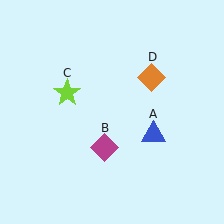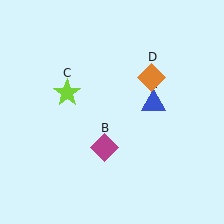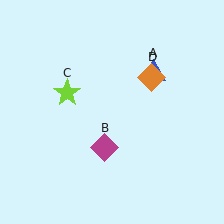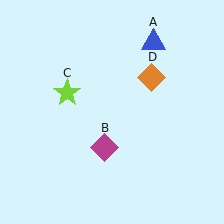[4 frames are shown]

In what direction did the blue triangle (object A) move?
The blue triangle (object A) moved up.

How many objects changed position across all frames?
1 object changed position: blue triangle (object A).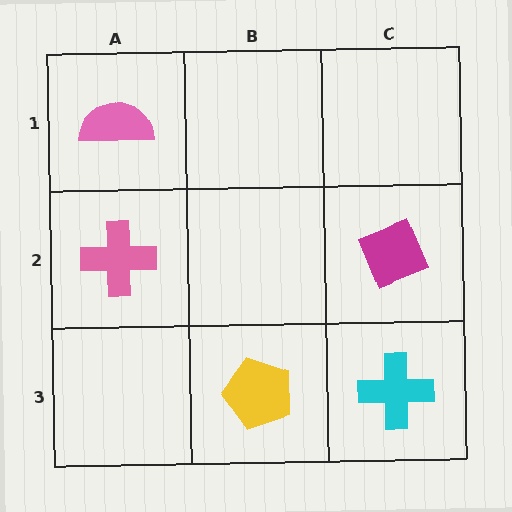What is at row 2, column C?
A magenta diamond.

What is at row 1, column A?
A pink semicircle.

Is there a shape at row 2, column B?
No, that cell is empty.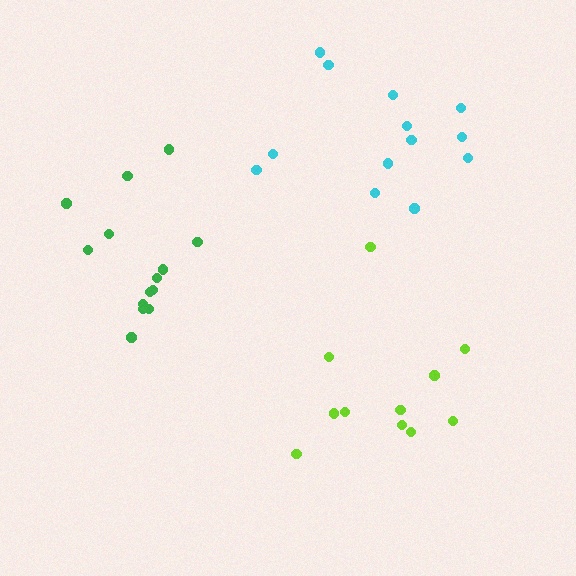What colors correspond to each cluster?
The clusters are colored: lime, green, cyan.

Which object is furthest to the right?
The lime cluster is rightmost.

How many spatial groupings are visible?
There are 3 spatial groupings.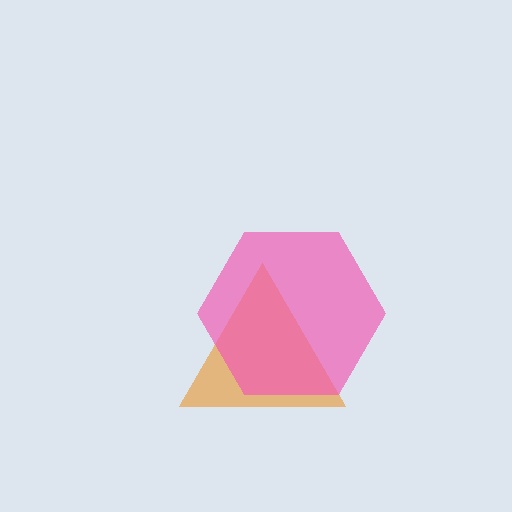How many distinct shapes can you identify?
There are 2 distinct shapes: an orange triangle, a pink hexagon.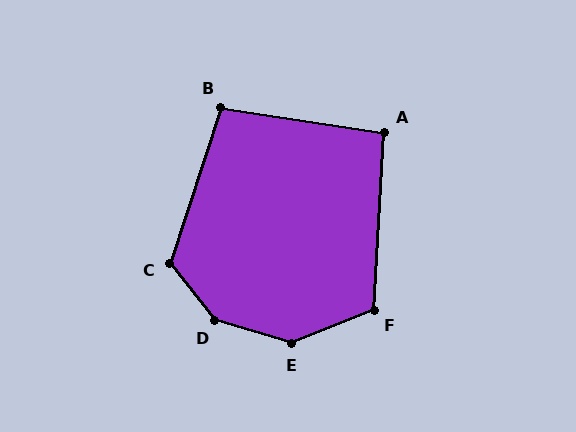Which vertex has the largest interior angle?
D, at approximately 145 degrees.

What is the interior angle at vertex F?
Approximately 115 degrees (obtuse).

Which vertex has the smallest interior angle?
A, at approximately 95 degrees.